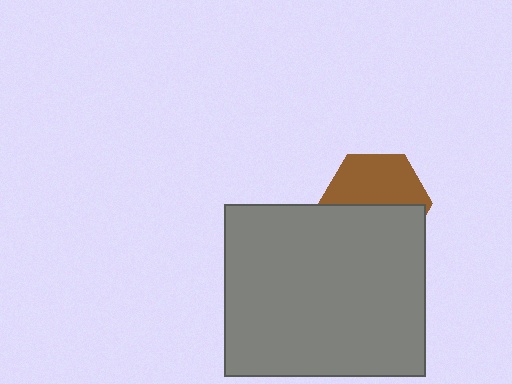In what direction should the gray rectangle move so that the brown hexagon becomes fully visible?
The gray rectangle should move down. That is the shortest direction to clear the overlap and leave the brown hexagon fully visible.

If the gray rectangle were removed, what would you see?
You would see the complete brown hexagon.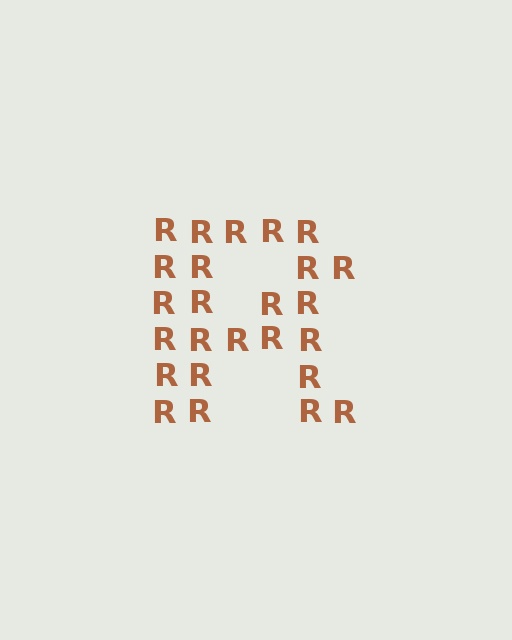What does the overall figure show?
The overall figure shows the letter R.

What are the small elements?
The small elements are letter R's.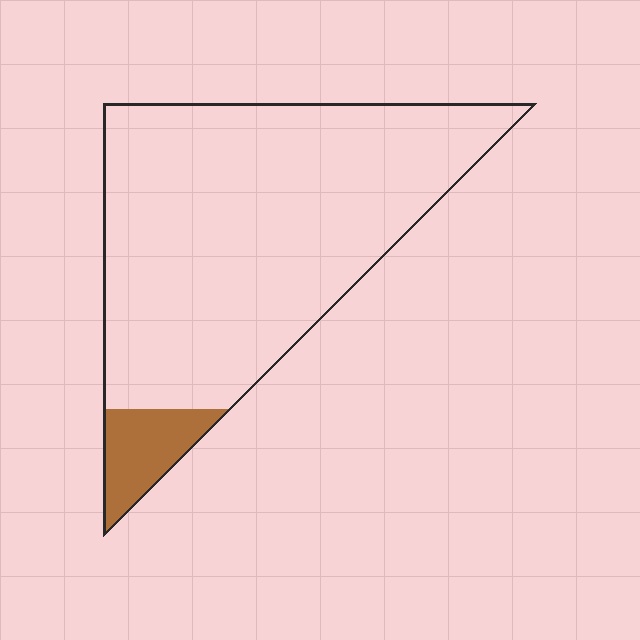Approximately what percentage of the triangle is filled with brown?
Approximately 10%.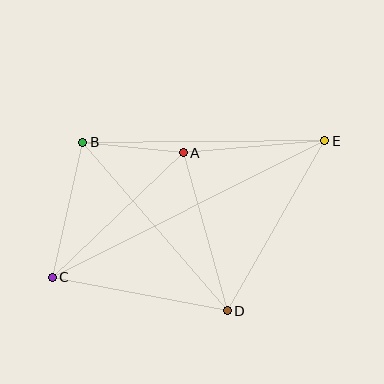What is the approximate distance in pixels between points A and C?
The distance between A and C is approximately 181 pixels.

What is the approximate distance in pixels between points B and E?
The distance between B and E is approximately 242 pixels.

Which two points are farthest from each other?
Points C and E are farthest from each other.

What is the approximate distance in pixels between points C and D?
The distance between C and D is approximately 178 pixels.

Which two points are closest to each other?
Points A and B are closest to each other.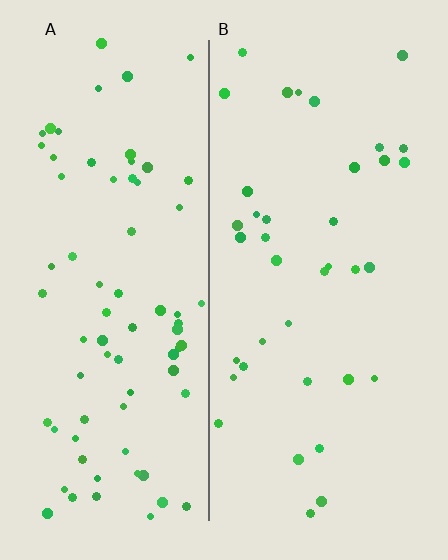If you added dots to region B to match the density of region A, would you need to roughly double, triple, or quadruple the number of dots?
Approximately double.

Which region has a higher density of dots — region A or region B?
A (the left).